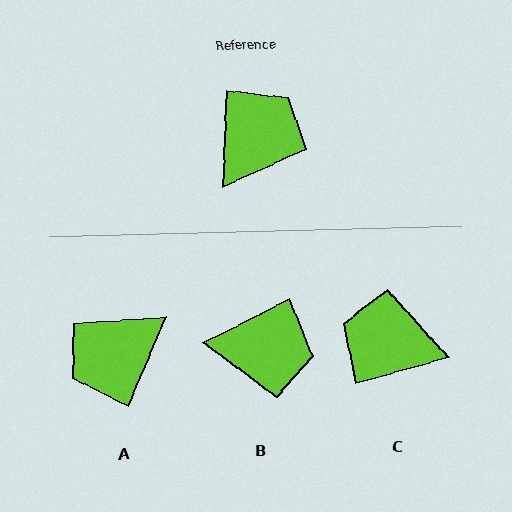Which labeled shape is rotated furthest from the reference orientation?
A, about 160 degrees away.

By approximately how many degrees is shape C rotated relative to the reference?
Approximately 108 degrees counter-clockwise.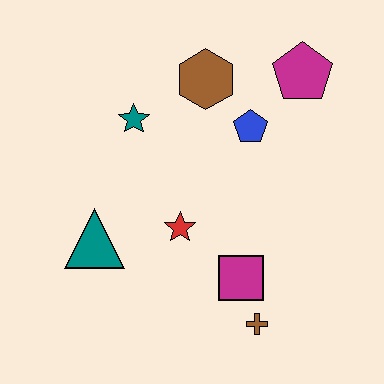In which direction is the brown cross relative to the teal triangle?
The brown cross is to the right of the teal triangle.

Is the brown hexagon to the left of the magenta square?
Yes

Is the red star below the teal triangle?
No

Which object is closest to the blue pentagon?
The brown hexagon is closest to the blue pentagon.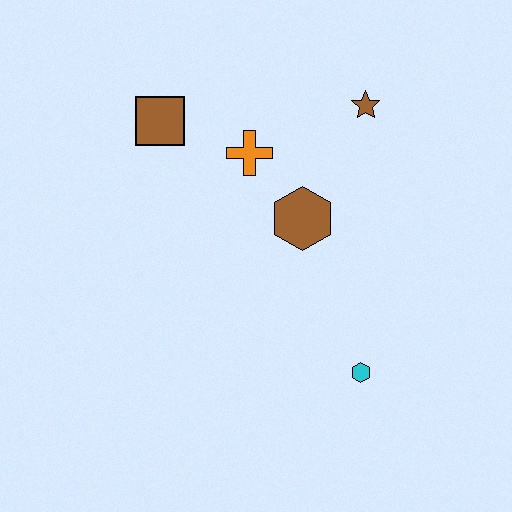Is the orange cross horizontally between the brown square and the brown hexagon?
Yes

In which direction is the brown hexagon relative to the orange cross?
The brown hexagon is below the orange cross.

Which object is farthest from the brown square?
The cyan hexagon is farthest from the brown square.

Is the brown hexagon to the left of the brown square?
No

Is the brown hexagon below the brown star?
Yes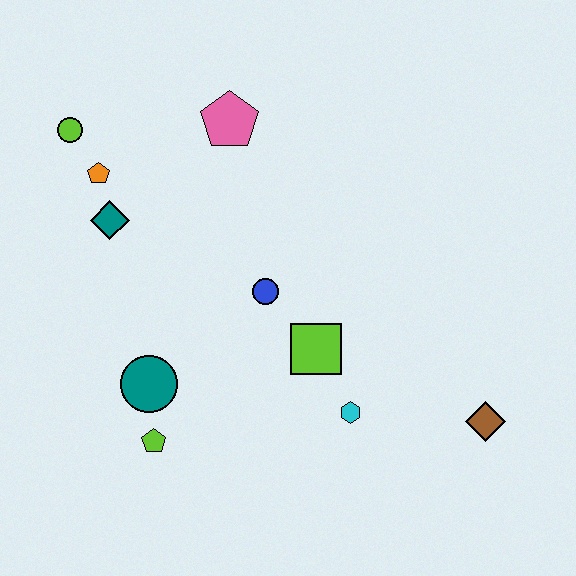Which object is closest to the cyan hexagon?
The lime square is closest to the cyan hexagon.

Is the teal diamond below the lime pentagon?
No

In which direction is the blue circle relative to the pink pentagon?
The blue circle is below the pink pentagon.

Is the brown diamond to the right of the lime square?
Yes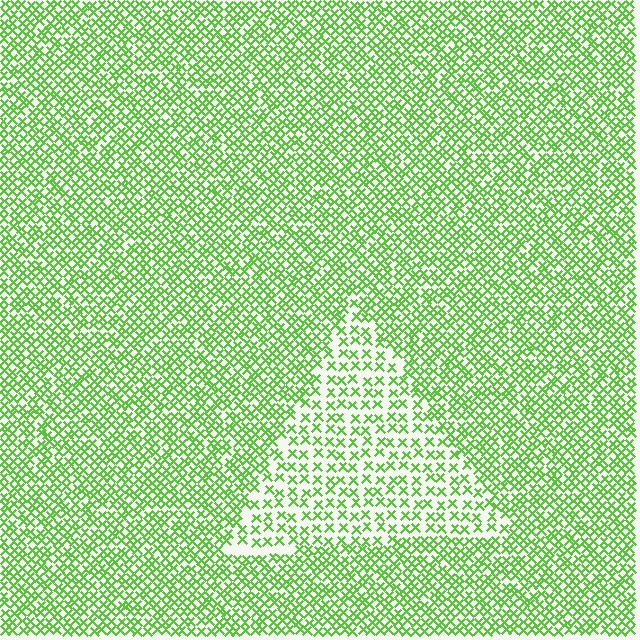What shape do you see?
I see a triangle.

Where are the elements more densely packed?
The elements are more densely packed outside the triangle boundary.